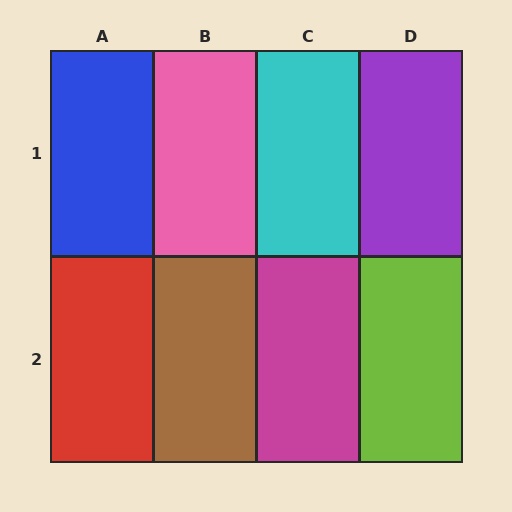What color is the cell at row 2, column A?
Red.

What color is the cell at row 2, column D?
Lime.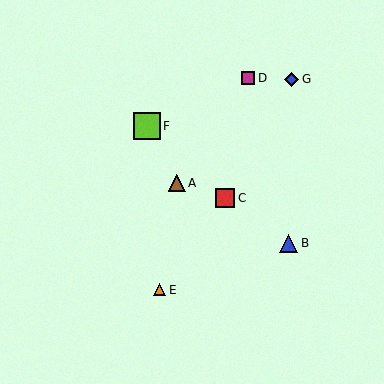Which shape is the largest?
The lime square (labeled F) is the largest.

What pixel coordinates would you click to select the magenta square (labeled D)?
Click at (248, 78) to select the magenta square D.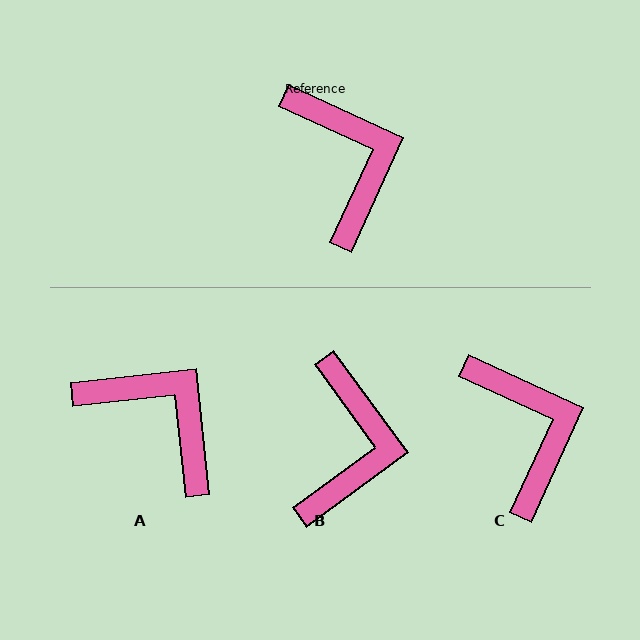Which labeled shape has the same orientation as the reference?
C.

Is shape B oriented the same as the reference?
No, it is off by about 29 degrees.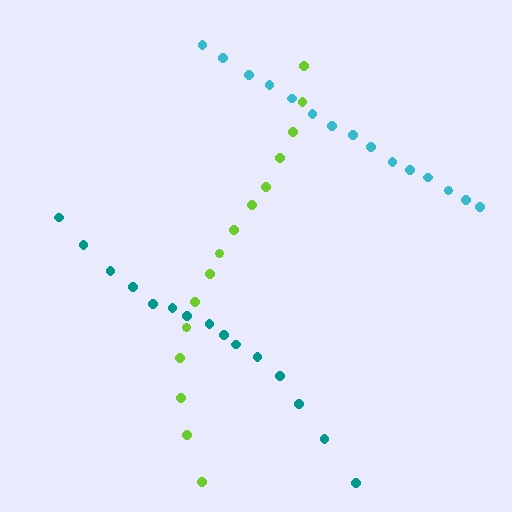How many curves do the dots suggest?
There are 3 distinct paths.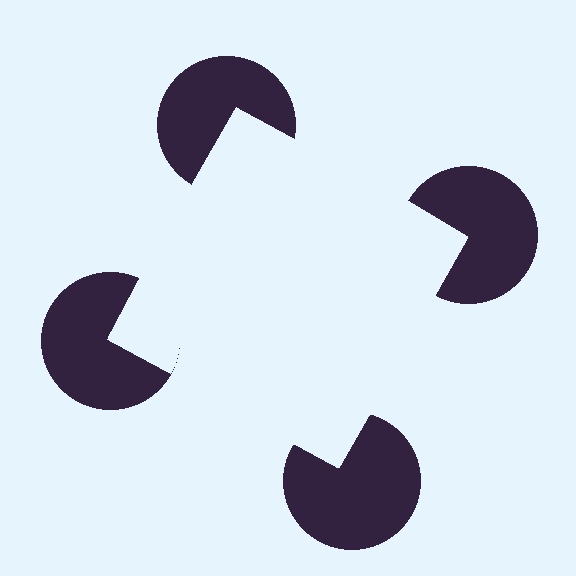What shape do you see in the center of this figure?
An illusory square — its edges are inferred from the aligned wedge cuts in the pac-man discs, not physically drawn.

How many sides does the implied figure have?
4 sides.